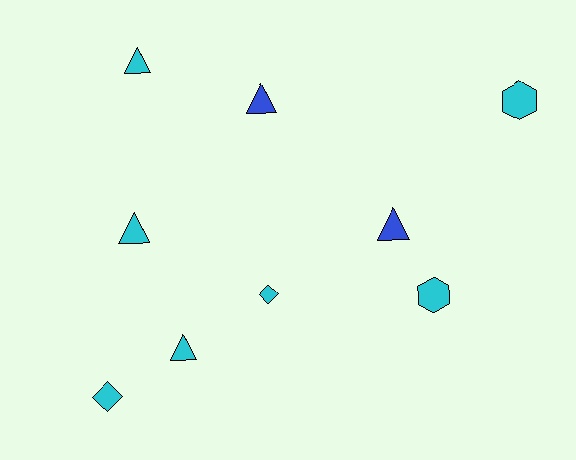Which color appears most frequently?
Cyan, with 7 objects.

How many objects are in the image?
There are 9 objects.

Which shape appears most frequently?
Triangle, with 5 objects.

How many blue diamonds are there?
There are no blue diamonds.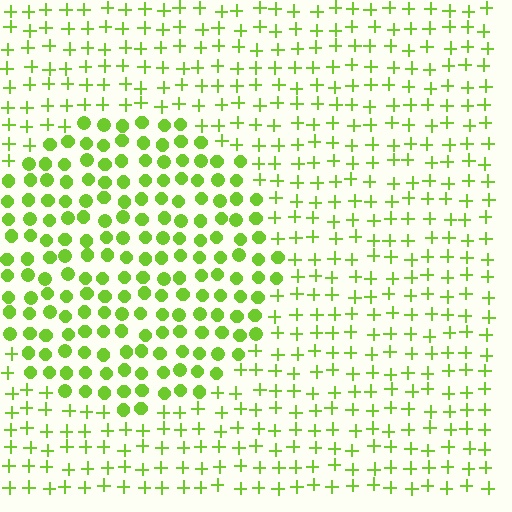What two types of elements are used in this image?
The image uses circles inside the circle region and plus signs outside it.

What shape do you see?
I see a circle.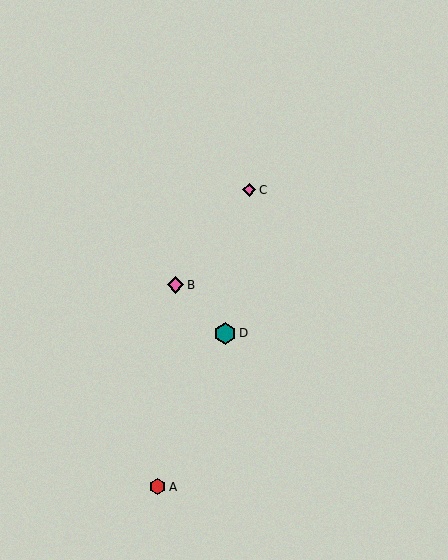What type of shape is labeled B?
Shape B is a pink diamond.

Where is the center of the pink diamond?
The center of the pink diamond is at (175, 285).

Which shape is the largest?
The teal hexagon (labeled D) is the largest.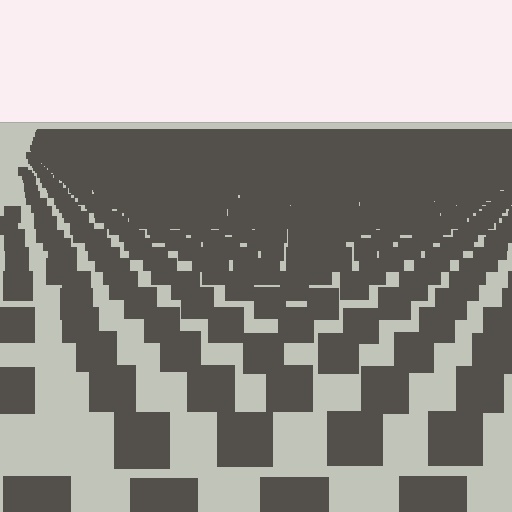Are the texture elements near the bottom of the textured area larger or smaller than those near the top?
Larger. Near the bottom, elements are closer to the viewer and appear at a bigger on-screen size.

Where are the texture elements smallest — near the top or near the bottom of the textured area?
Near the top.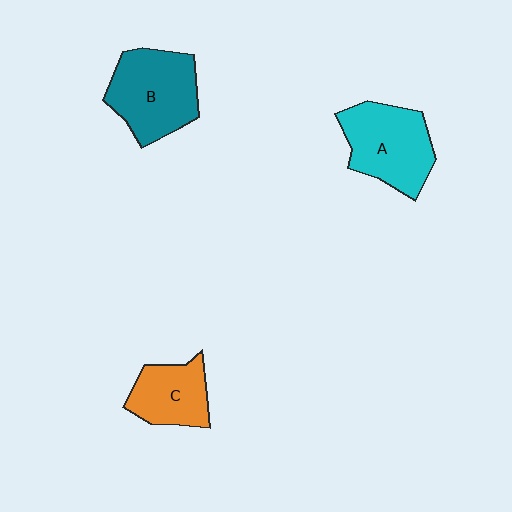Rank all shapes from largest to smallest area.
From largest to smallest: B (teal), A (cyan), C (orange).